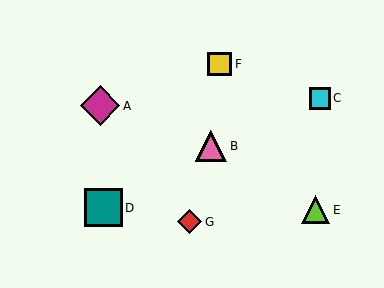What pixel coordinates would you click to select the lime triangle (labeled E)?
Click at (316, 210) to select the lime triangle E.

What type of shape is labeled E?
Shape E is a lime triangle.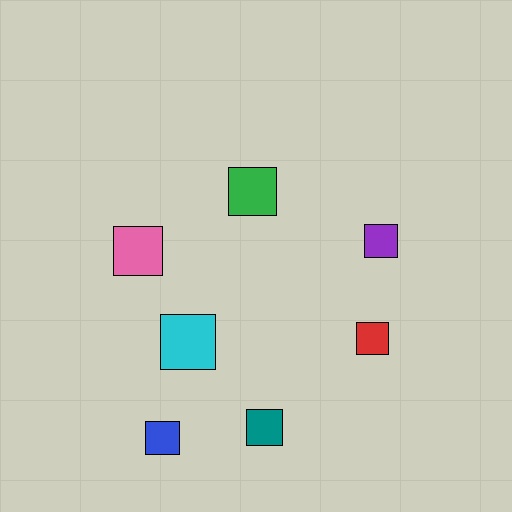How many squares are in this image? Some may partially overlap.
There are 7 squares.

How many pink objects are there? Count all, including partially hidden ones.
There is 1 pink object.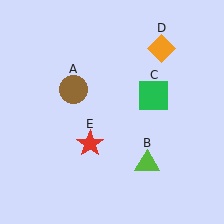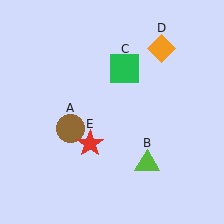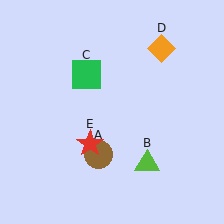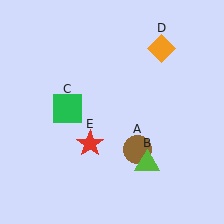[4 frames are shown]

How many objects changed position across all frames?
2 objects changed position: brown circle (object A), green square (object C).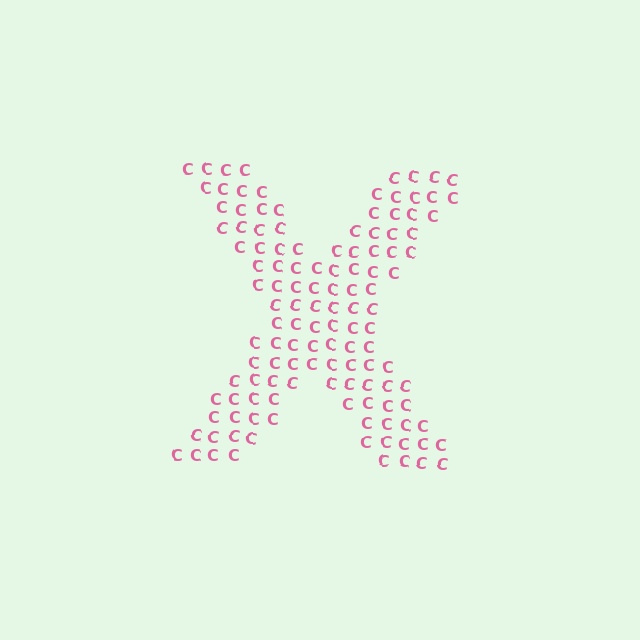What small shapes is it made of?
It is made of small letter C's.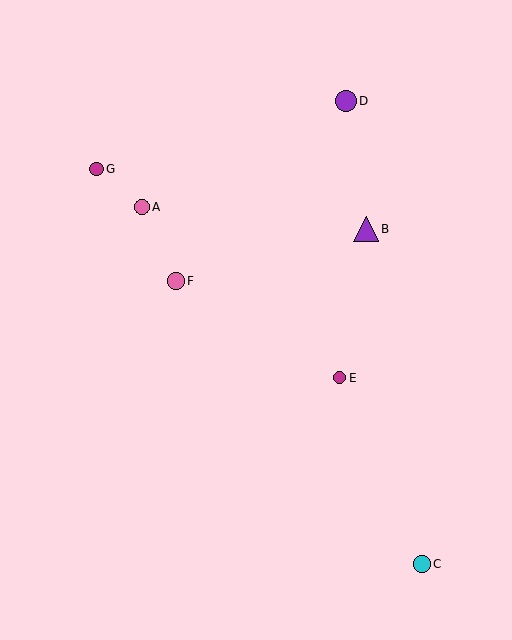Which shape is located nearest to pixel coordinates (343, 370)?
The magenta circle (labeled E) at (340, 378) is nearest to that location.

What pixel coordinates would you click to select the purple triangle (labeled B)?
Click at (366, 229) to select the purple triangle B.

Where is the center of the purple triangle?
The center of the purple triangle is at (366, 229).